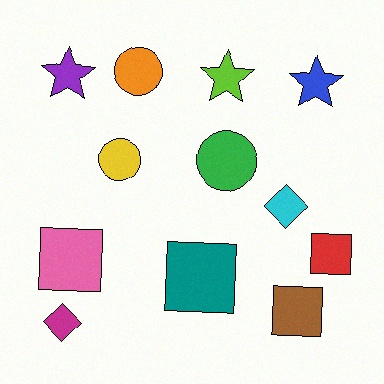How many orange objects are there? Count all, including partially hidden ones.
There is 1 orange object.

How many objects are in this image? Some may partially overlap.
There are 12 objects.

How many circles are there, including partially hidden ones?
There are 3 circles.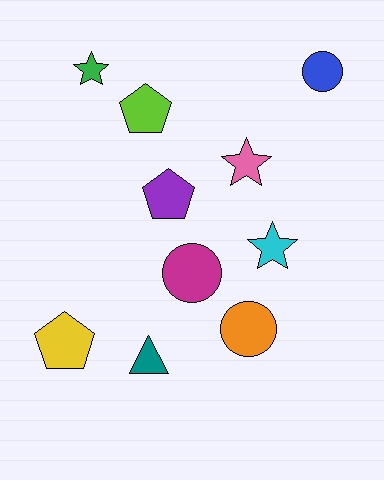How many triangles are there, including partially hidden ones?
There is 1 triangle.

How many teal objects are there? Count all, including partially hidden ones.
There is 1 teal object.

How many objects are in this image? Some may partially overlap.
There are 10 objects.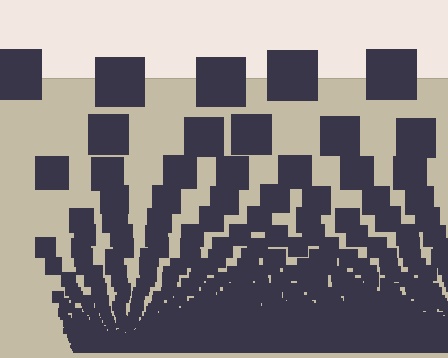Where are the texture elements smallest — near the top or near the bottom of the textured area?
Near the bottom.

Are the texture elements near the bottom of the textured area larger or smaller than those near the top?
Smaller. The gradient is inverted — elements near the bottom are smaller and denser.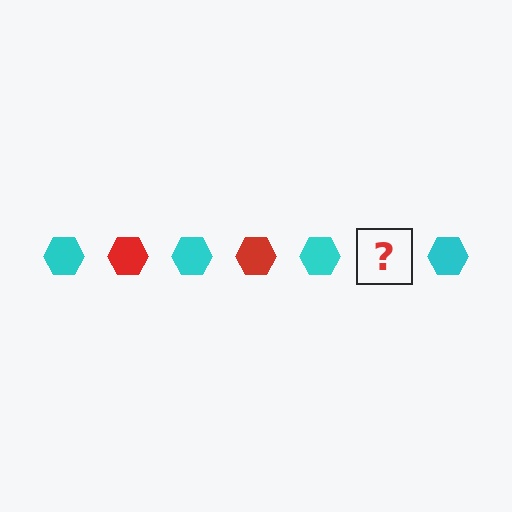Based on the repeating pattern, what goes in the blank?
The blank should be a red hexagon.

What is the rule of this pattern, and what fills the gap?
The rule is that the pattern cycles through cyan, red hexagons. The gap should be filled with a red hexagon.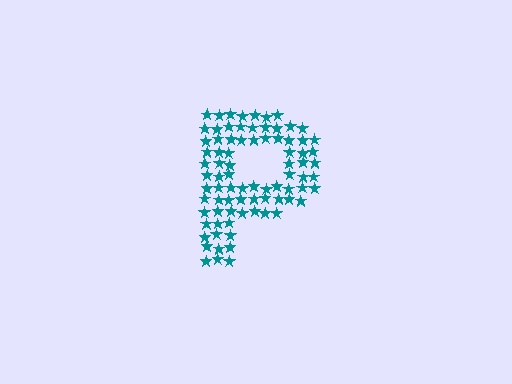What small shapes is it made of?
It is made of small stars.